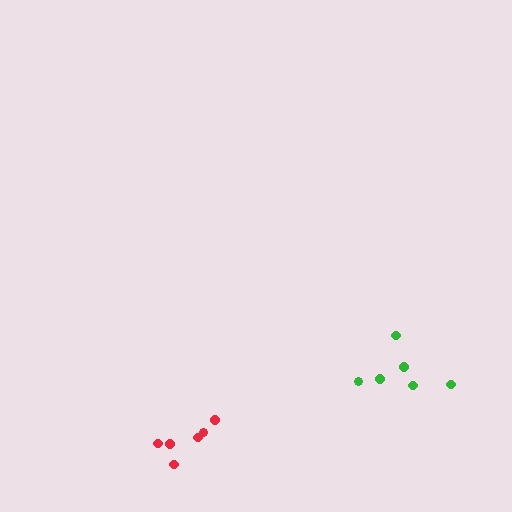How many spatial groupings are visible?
There are 2 spatial groupings.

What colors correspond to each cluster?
The clusters are colored: red, green.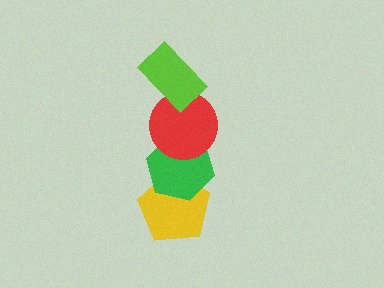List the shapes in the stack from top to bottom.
From top to bottom: the lime rectangle, the red circle, the green hexagon, the yellow pentagon.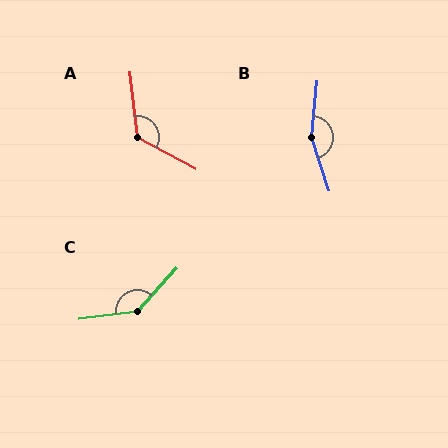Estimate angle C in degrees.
Approximately 139 degrees.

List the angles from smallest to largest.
A (124°), C (139°), B (156°).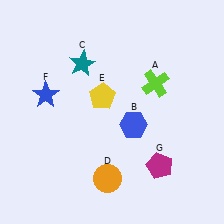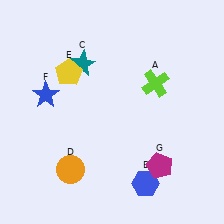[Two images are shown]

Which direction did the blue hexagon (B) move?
The blue hexagon (B) moved down.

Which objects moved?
The objects that moved are: the blue hexagon (B), the orange circle (D), the yellow pentagon (E).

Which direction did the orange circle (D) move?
The orange circle (D) moved left.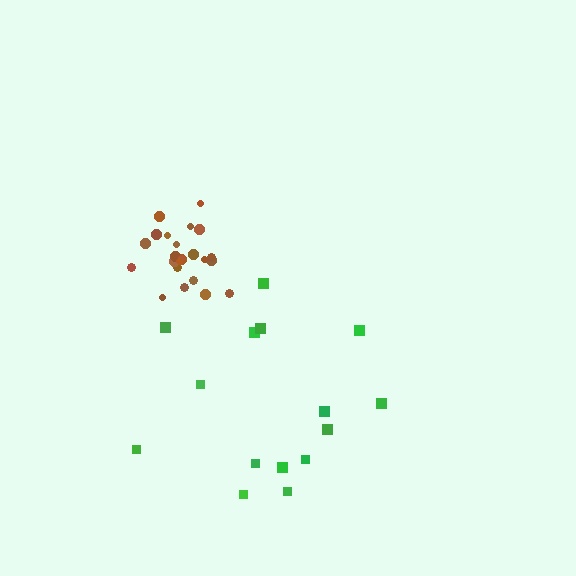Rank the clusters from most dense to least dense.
brown, green.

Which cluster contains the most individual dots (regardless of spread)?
Brown (24).